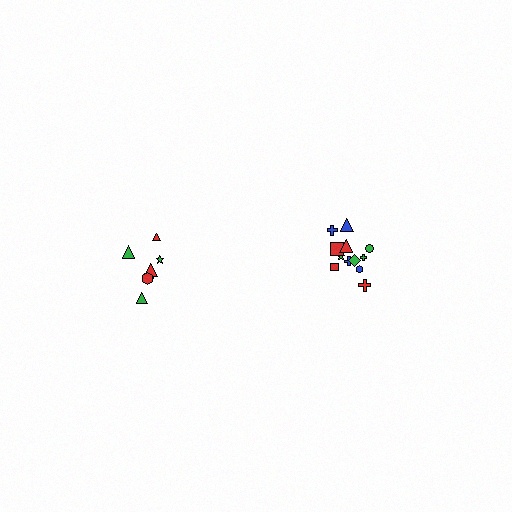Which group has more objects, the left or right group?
The right group.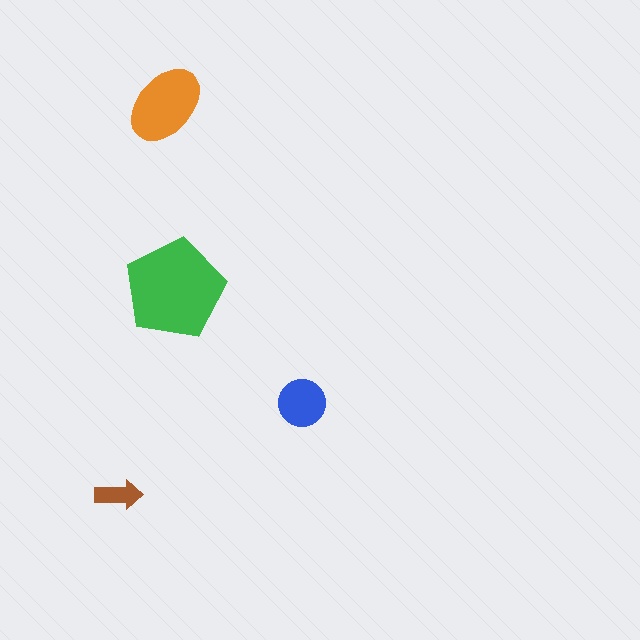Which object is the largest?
The green pentagon.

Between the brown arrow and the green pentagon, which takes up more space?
The green pentagon.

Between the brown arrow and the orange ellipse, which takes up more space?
The orange ellipse.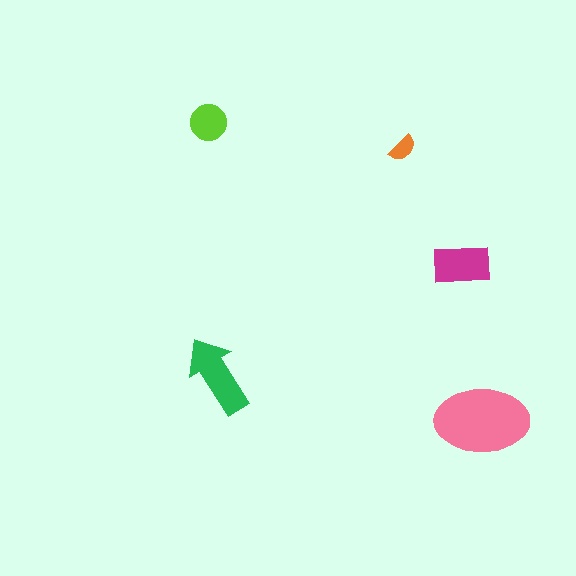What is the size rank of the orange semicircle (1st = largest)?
5th.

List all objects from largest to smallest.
The pink ellipse, the green arrow, the magenta rectangle, the lime circle, the orange semicircle.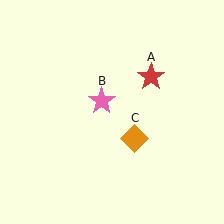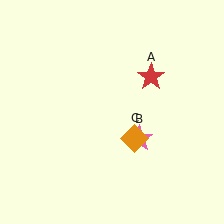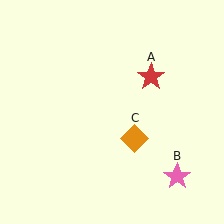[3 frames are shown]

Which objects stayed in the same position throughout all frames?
Red star (object A) and orange diamond (object C) remained stationary.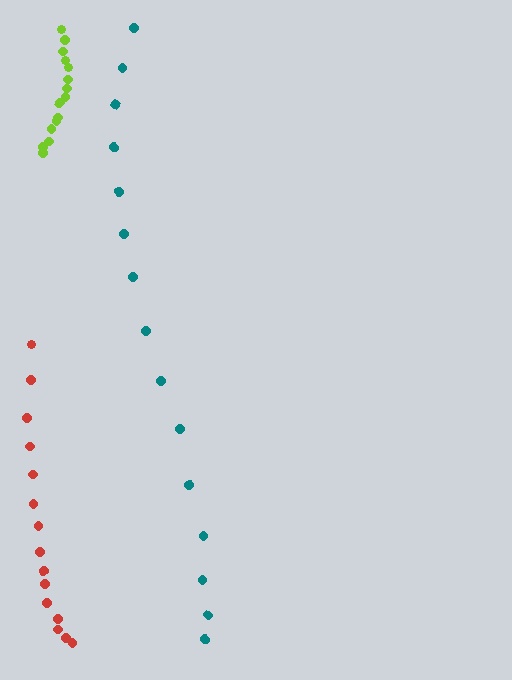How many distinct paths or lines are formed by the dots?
There are 3 distinct paths.